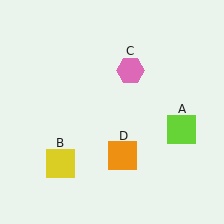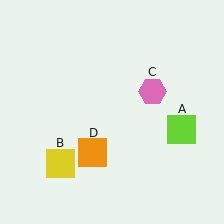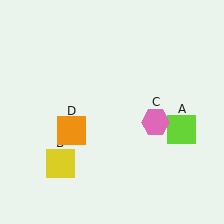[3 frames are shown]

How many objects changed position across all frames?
2 objects changed position: pink hexagon (object C), orange square (object D).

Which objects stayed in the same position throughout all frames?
Lime square (object A) and yellow square (object B) remained stationary.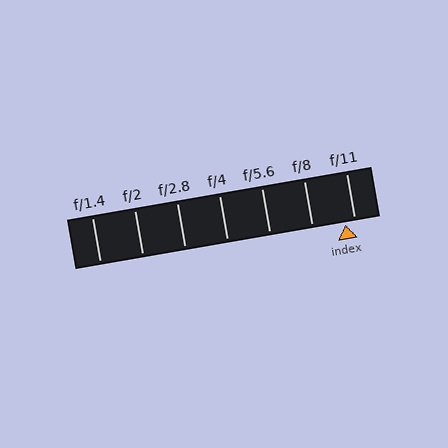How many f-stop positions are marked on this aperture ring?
There are 7 f-stop positions marked.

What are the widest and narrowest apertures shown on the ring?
The widest aperture shown is f/1.4 and the narrowest is f/11.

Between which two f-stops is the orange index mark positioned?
The index mark is between f/8 and f/11.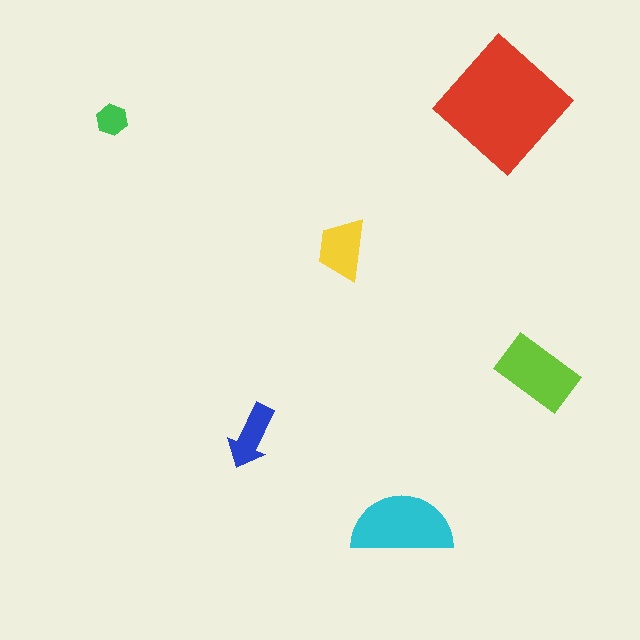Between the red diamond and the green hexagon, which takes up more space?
The red diamond.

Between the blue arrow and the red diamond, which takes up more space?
The red diamond.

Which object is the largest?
The red diamond.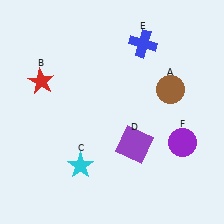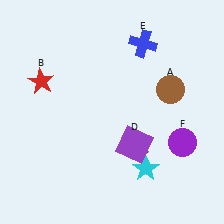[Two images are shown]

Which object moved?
The cyan star (C) moved right.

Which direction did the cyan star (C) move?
The cyan star (C) moved right.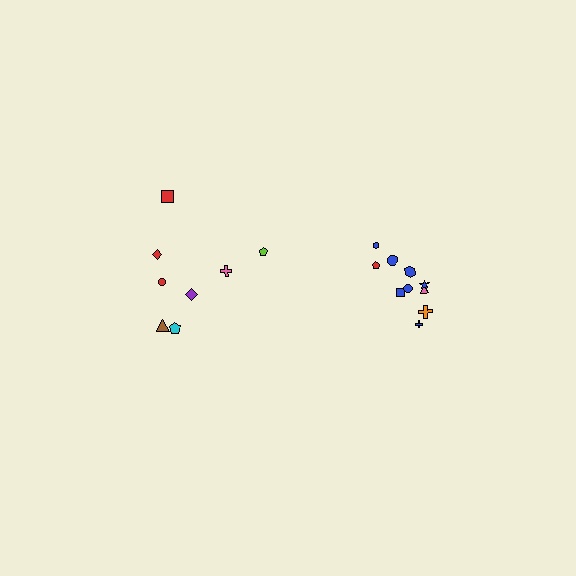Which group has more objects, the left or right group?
The right group.